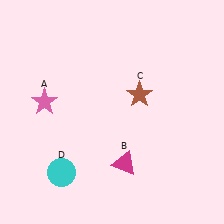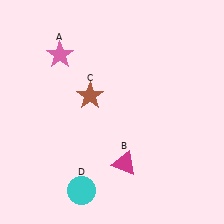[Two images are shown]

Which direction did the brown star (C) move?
The brown star (C) moved left.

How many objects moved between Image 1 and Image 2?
3 objects moved between the two images.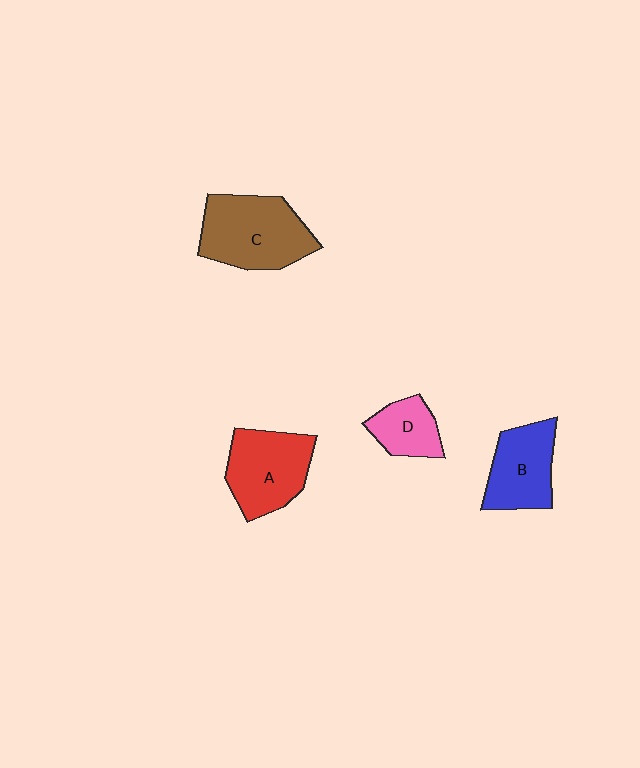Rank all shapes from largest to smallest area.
From largest to smallest: C (brown), A (red), B (blue), D (pink).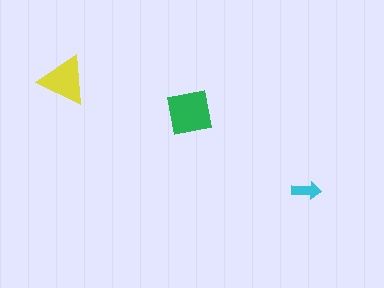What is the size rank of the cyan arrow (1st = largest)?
3rd.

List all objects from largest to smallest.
The green square, the yellow triangle, the cyan arrow.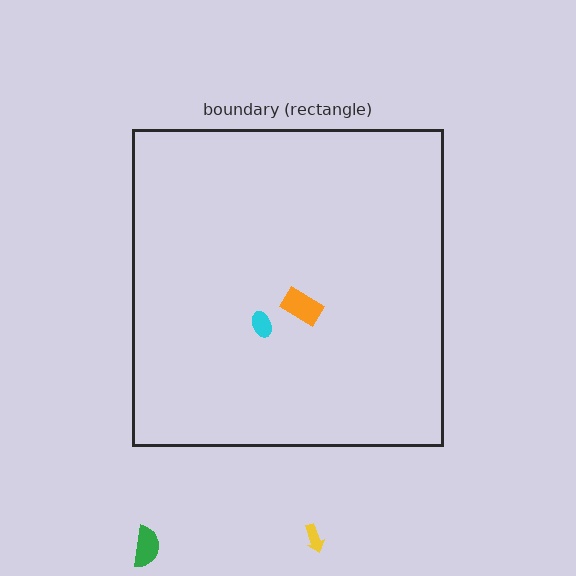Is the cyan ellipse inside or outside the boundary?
Inside.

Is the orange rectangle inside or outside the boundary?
Inside.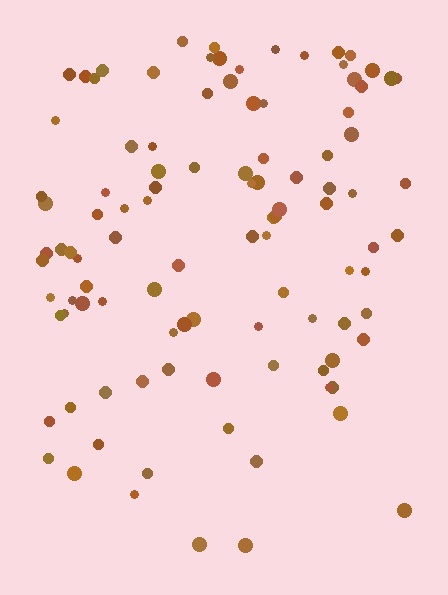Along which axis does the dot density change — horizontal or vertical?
Vertical.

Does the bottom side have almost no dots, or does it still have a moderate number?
Still a moderate number, just noticeably fewer than the top.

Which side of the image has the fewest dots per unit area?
The bottom.